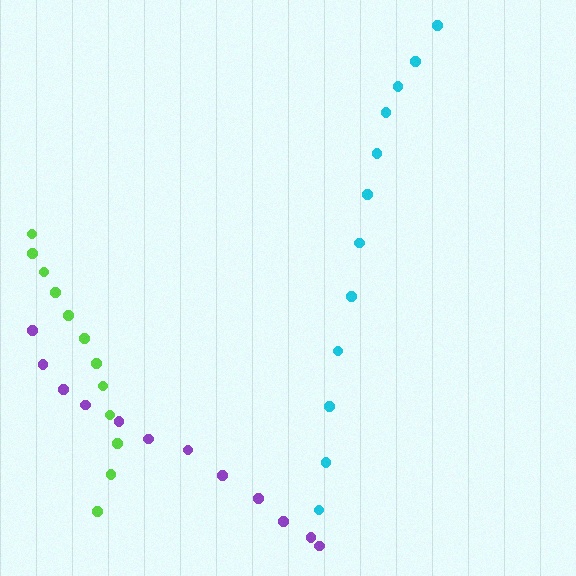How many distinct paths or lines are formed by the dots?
There are 3 distinct paths.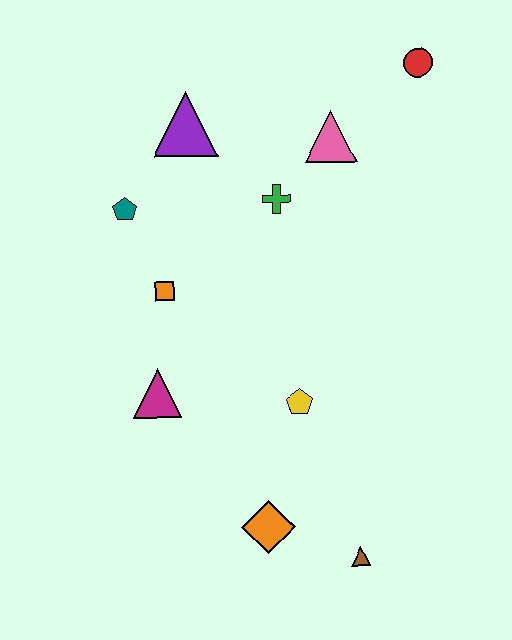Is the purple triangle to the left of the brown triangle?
Yes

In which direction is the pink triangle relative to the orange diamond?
The pink triangle is above the orange diamond.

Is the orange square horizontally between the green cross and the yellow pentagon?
No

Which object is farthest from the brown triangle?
The red circle is farthest from the brown triangle.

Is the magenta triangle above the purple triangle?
No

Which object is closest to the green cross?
The pink triangle is closest to the green cross.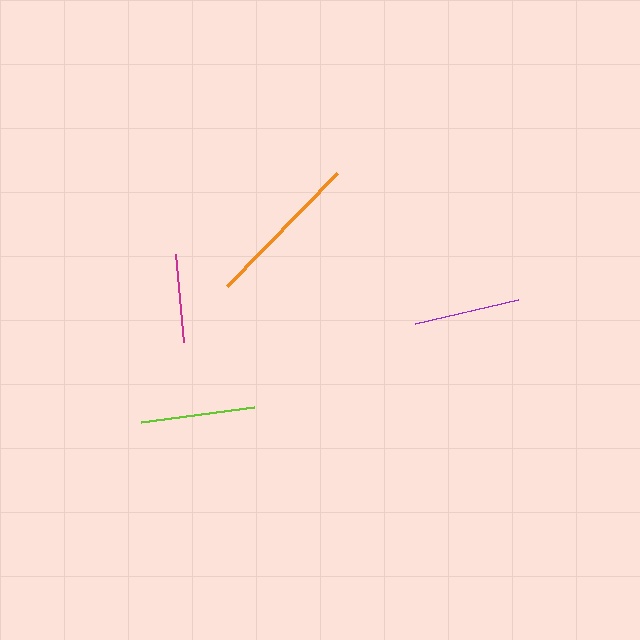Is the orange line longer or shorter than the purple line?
The orange line is longer than the purple line.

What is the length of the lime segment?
The lime segment is approximately 114 pixels long.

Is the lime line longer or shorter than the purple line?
The lime line is longer than the purple line.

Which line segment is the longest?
The orange line is the longest at approximately 158 pixels.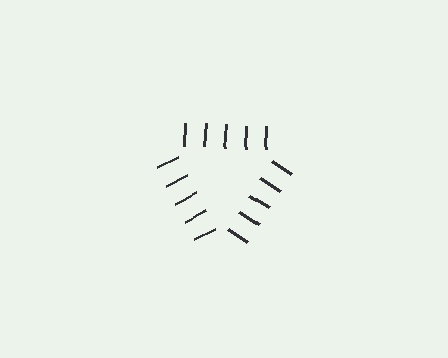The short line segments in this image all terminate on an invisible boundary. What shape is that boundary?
An illusory triangle — the line segments terminate on its edges but no continuous stroke is drawn.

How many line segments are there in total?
15 — 5 along each of the 3 edges.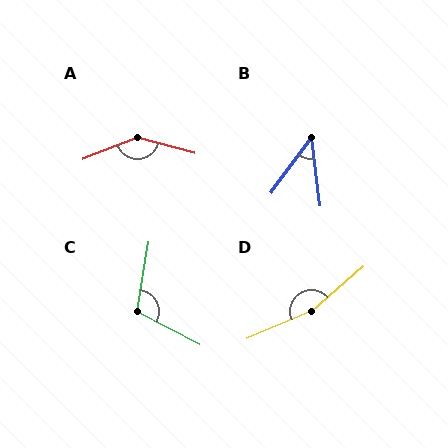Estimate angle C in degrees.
Approximately 108 degrees.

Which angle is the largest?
D, at approximately 162 degrees.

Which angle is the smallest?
B, at approximately 44 degrees.